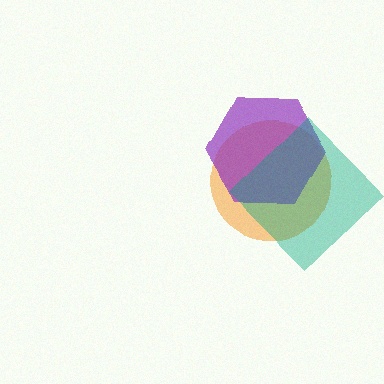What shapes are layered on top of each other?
The layered shapes are: an orange circle, a purple hexagon, a teal diamond.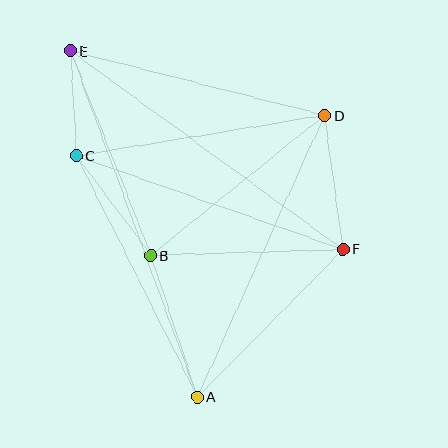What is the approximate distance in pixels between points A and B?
The distance between A and B is approximately 149 pixels.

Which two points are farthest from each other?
Points A and E are farthest from each other.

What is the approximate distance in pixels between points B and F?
The distance between B and F is approximately 192 pixels.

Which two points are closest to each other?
Points C and E are closest to each other.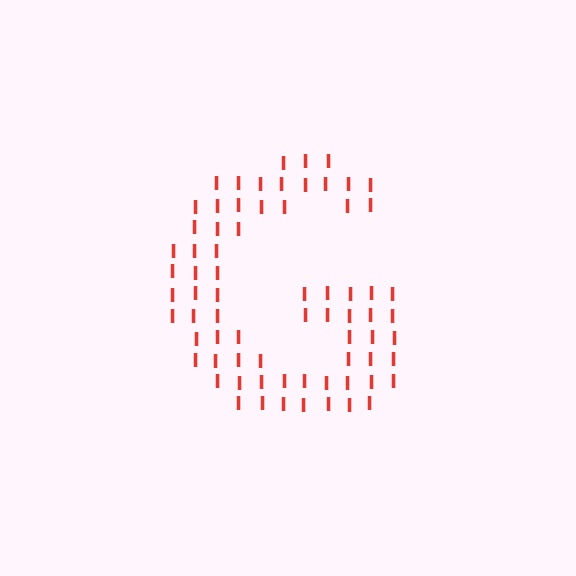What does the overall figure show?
The overall figure shows the letter G.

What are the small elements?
The small elements are letter I's.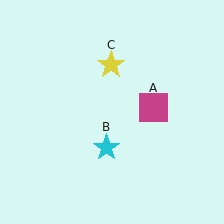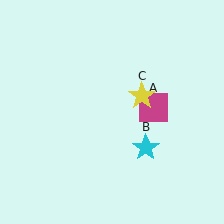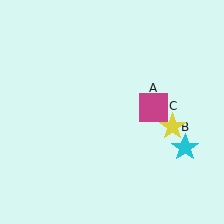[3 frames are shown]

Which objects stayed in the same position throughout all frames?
Magenta square (object A) remained stationary.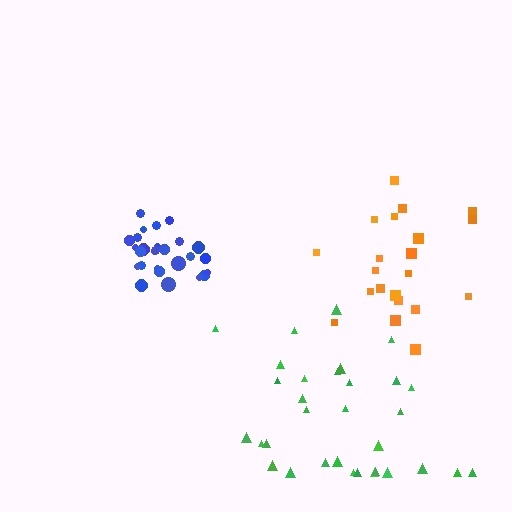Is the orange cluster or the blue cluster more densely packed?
Blue.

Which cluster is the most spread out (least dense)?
Green.